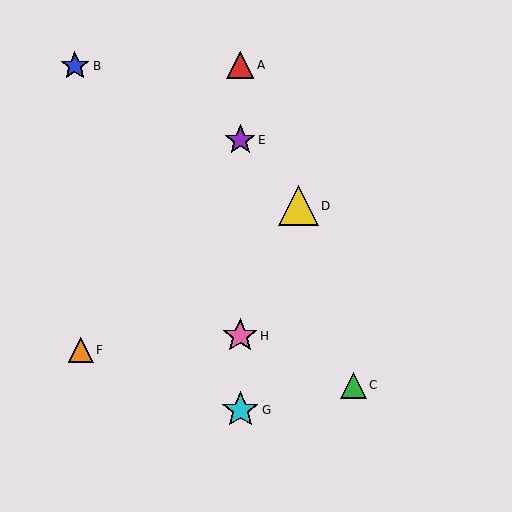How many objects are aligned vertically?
4 objects (A, E, G, H) are aligned vertically.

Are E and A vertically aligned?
Yes, both are at x≈240.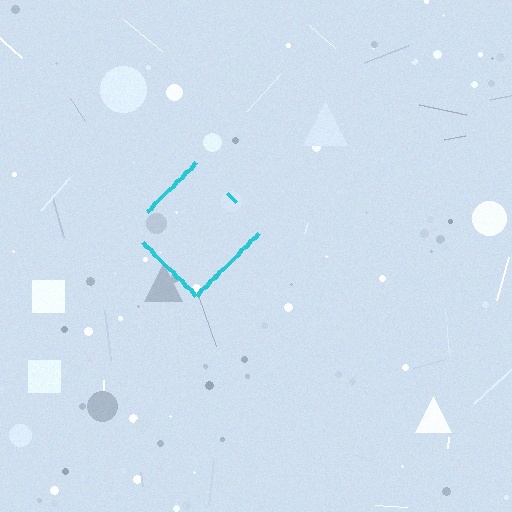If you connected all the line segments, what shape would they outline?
They would outline a diamond.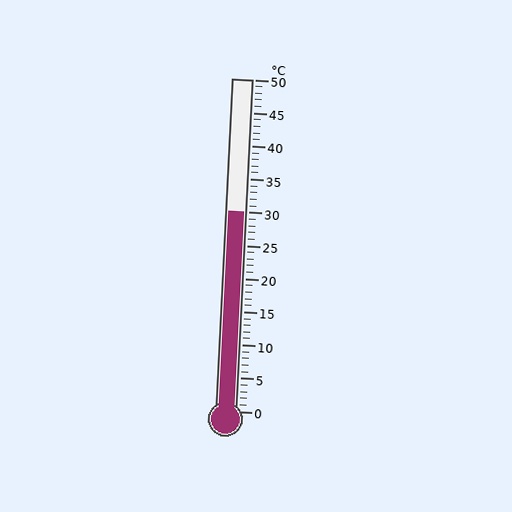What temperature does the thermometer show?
The thermometer shows approximately 30°C.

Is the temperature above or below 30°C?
The temperature is at 30°C.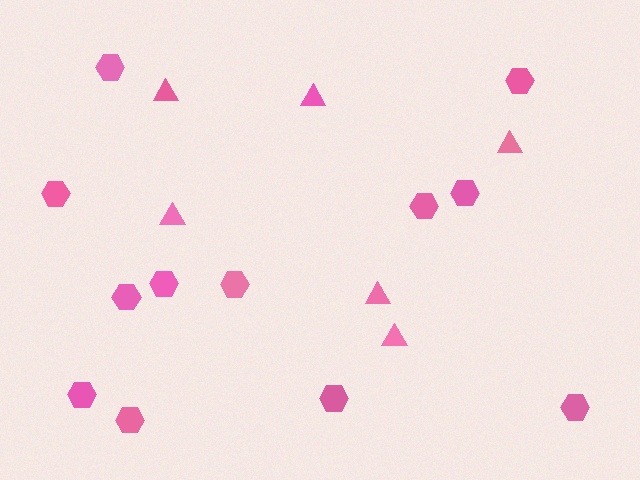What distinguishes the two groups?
There are 2 groups: one group of hexagons (12) and one group of triangles (6).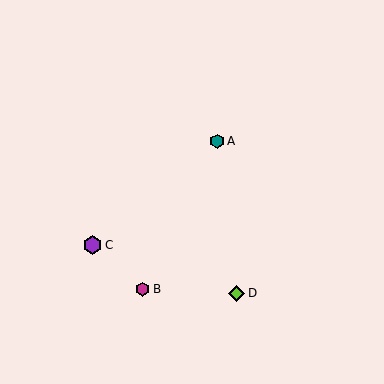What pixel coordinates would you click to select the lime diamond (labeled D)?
Click at (236, 293) to select the lime diamond D.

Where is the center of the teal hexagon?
The center of the teal hexagon is at (217, 141).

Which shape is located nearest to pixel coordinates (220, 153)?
The teal hexagon (labeled A) at (217, 141) is nearest to that location.